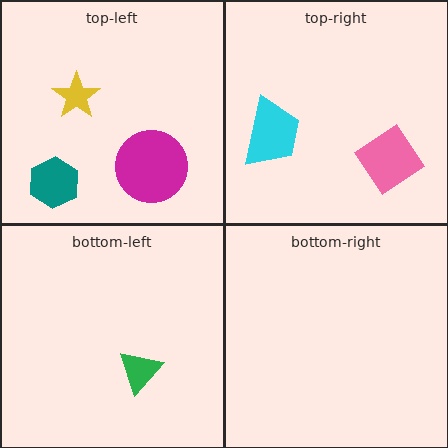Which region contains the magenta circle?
The top-left region.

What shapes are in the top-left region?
The magenta circle, the teal hexagon, the yellow star.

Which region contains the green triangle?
The bottom-left region.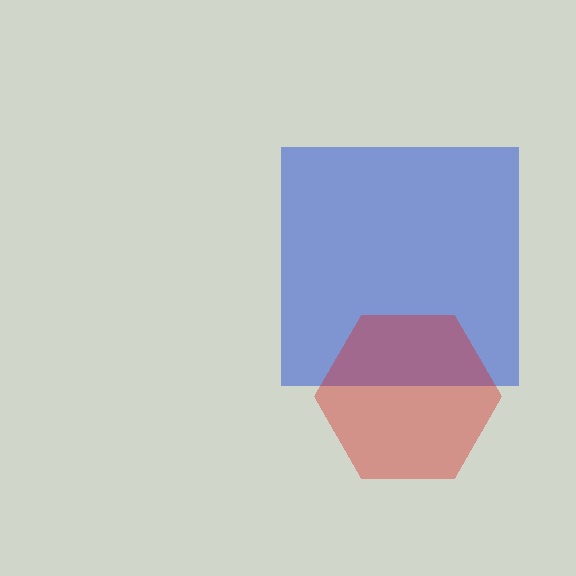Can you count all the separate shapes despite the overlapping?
Yes, there are 2 separate shapes.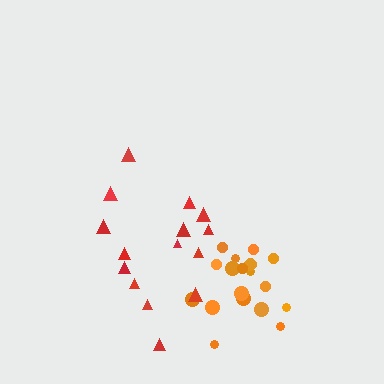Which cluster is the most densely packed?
Orange.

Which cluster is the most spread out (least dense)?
Red.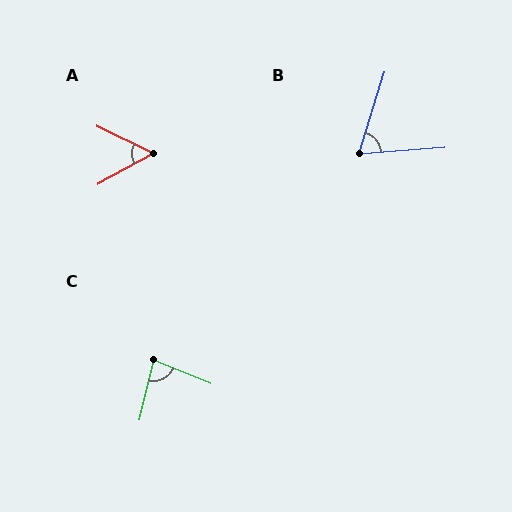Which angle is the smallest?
A, at approximately 55 degrees.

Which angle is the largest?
C, at approximately 81 degrees.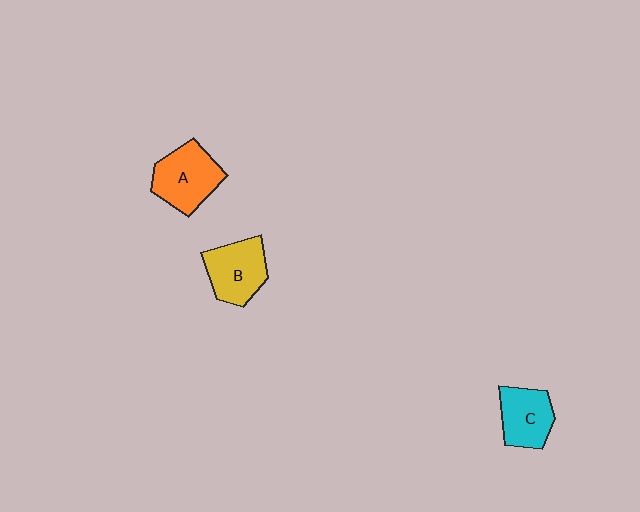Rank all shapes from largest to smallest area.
From largest to smallest: A (orange), B (yellow), C (cyan).